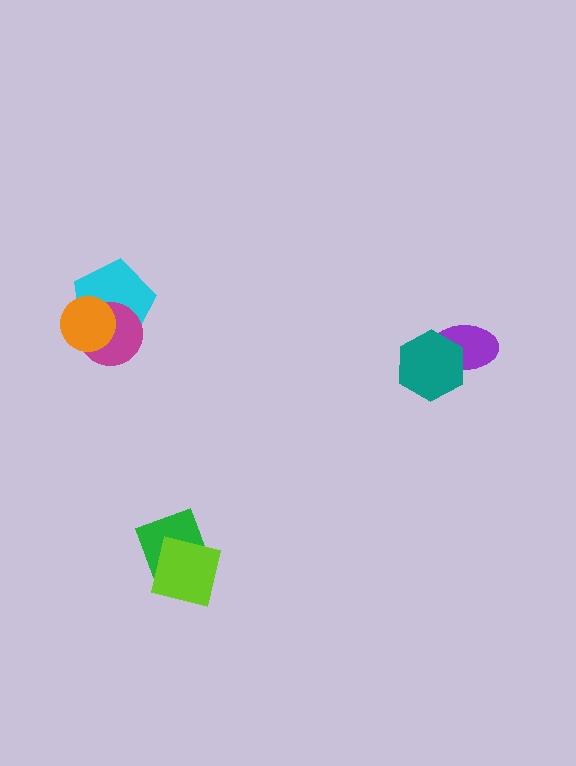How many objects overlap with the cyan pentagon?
2 objects overlap with the cyan pentagon.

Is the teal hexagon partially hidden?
No, no other shape covers it.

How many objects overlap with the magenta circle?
2 objects overlap with the magenta circle.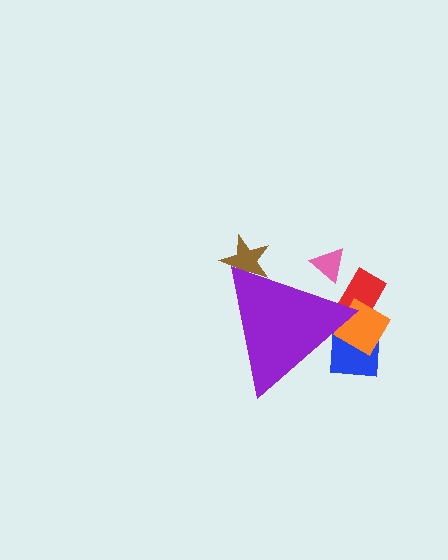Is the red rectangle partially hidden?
Yes, the red rectangle is partially hidden behind the purple triangle.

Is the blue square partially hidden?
Yes, the blue square is partially hidden behind the purple triangle.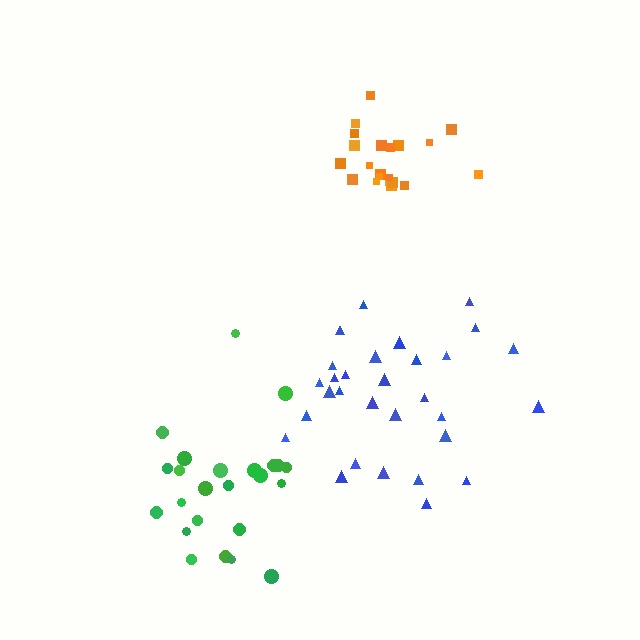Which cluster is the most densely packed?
Orange.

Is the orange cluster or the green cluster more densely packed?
Orange.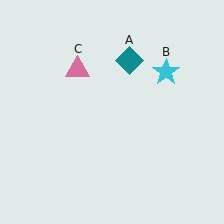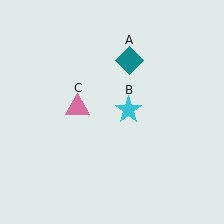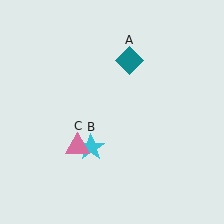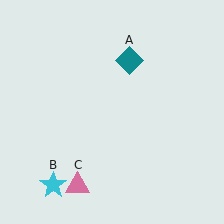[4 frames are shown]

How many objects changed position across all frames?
2 objects changed position: cyan star (object B), pink triangle (object C).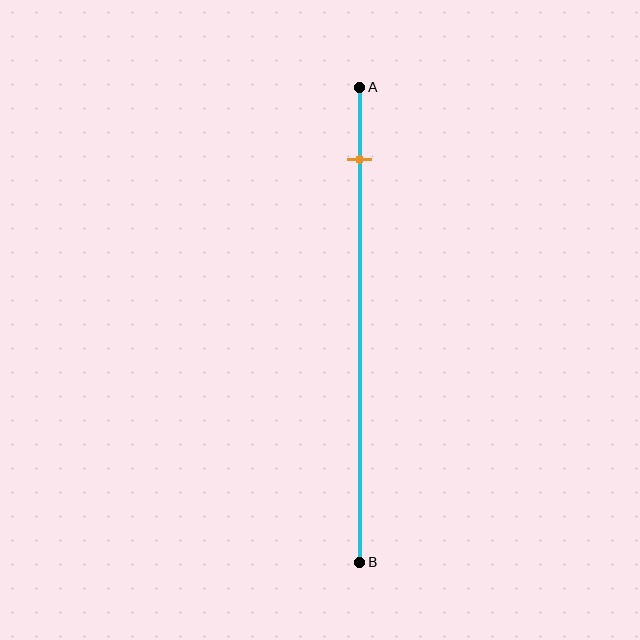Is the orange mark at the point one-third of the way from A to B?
No, the mark is at about 15% from A, not at the 33% one-third point.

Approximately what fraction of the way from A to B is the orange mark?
The orange mark is approximately 15% of the way from A to B.